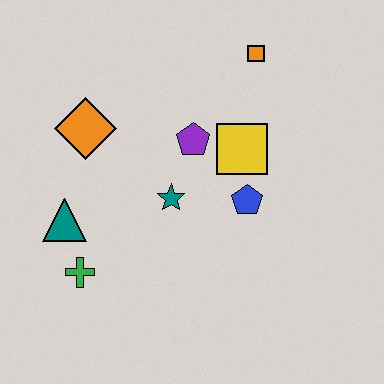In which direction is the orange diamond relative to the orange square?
The orange diamond is to the left of the orange square.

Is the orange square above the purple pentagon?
Yes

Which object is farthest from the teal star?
The orange square is farthest from the teal star.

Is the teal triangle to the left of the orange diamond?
Yes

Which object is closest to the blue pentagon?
The yellow square is closest to the blue pentagon.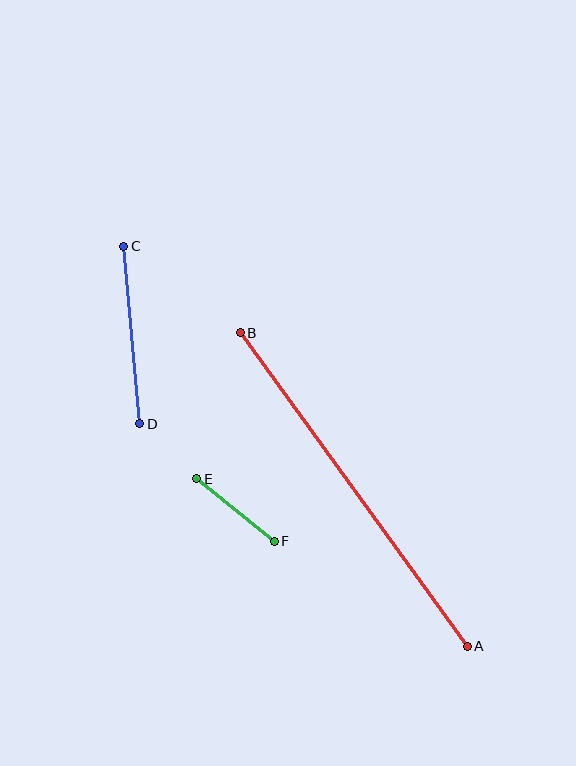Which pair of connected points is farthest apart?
Points A and B are farthest apart.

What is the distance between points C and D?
The distance is approximately 178 pixels.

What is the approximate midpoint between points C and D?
The midpoint is at approximately (132, 335) pixels.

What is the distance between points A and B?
The distance is approximately 387 pixels.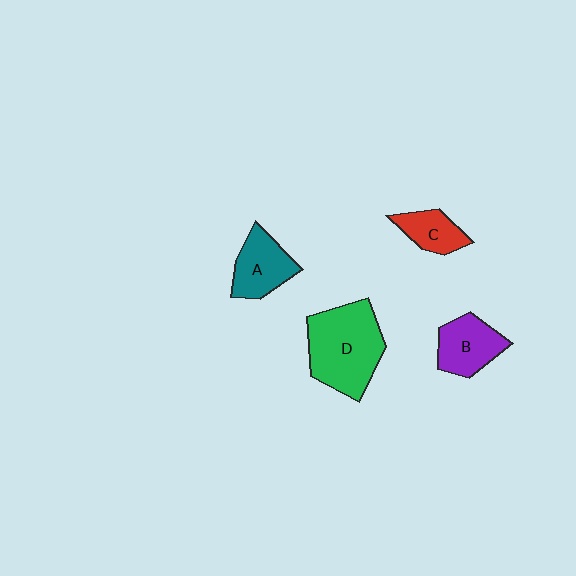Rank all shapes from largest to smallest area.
From largest to smallest: D (green), B (purple), A (teal), C (red).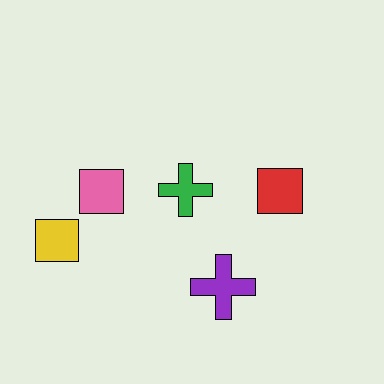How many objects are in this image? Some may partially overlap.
There are 5 objects.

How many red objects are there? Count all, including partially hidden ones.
There is 1 red object.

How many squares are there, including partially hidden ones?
There are 3 squares.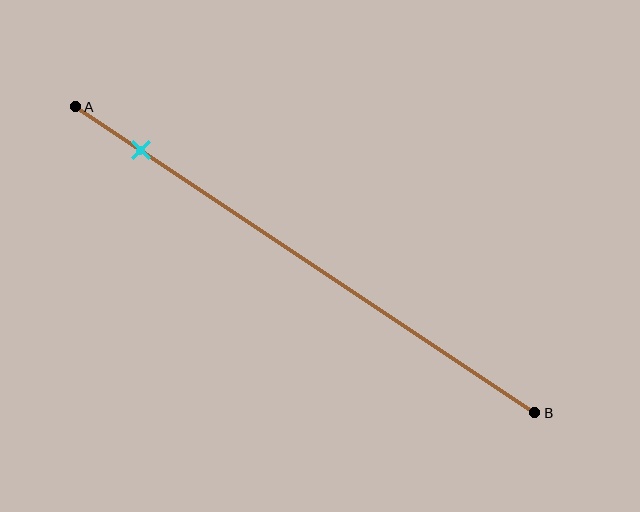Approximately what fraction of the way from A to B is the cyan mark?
The cyan mark is approximately 15% of the way from A to B.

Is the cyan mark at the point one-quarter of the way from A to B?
No, the mark is at about 15% from A, not at the 25% one-quarter point.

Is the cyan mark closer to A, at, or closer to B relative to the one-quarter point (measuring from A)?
The cyan mark is closer to point A than the one-quarter point of segment AB.